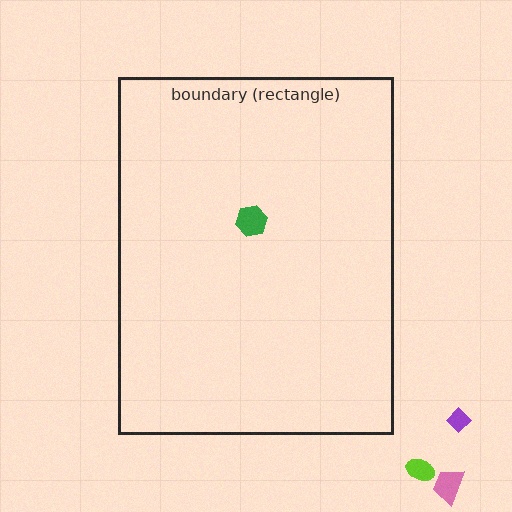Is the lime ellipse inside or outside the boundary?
Outside.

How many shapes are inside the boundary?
1 inside, 3 outside.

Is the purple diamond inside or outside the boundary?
Outside.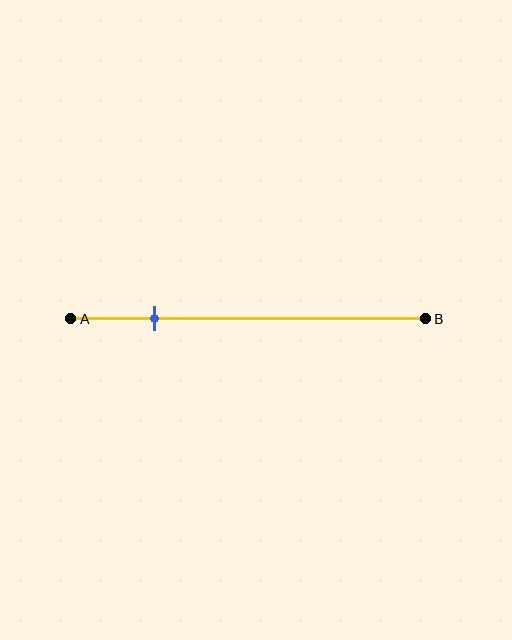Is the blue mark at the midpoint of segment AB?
No, the mark is at about 25% from A, not at the 50% midpoint.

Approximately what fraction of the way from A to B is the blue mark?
The blue mark is approximately 25% of the way from A to B.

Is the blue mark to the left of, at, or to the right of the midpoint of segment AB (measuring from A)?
The blue mark is to the left of the midpoint of segment AB.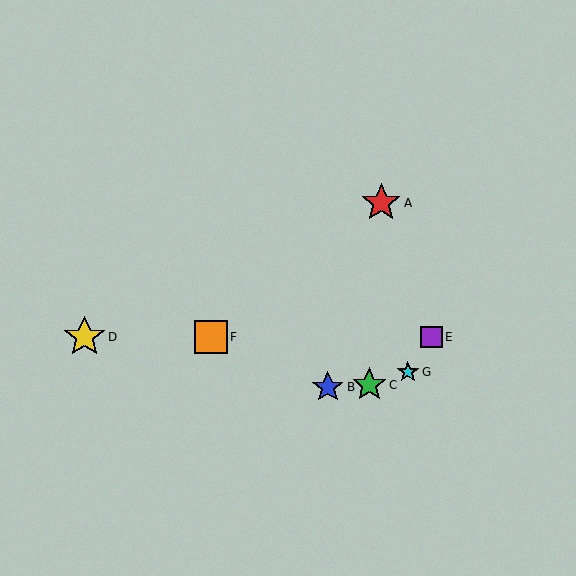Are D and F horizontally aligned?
Yes, both are at y≈337.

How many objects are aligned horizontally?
3 objects (D, E, F) are aligned horizontally.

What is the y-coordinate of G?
Object G is at y≈372.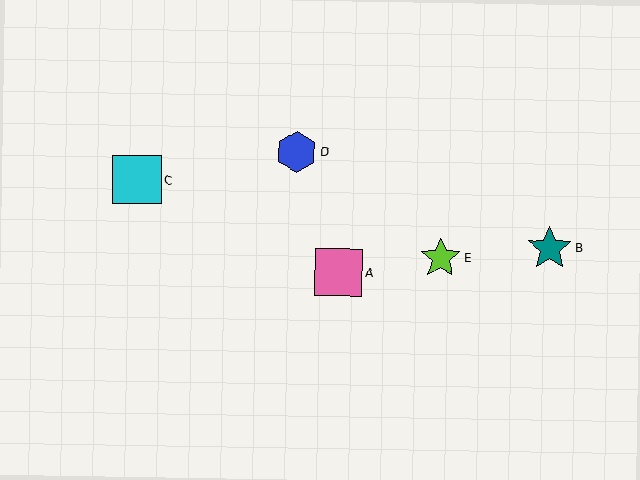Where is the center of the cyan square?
The center of the cyan square is at (137, 180).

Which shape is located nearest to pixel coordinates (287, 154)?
The blue hexagon (labeled D) at (297, 152) is nearest to that location.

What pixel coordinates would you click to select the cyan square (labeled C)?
Click at (137, 180) to select the cyan square C.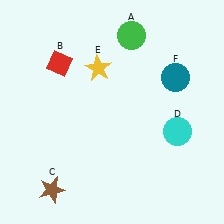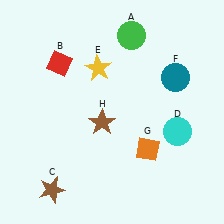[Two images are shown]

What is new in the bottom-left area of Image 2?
A brown star (H) was added in the bottom-left area of Image 2.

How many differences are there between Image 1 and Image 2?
There are 2 differences between the two images.